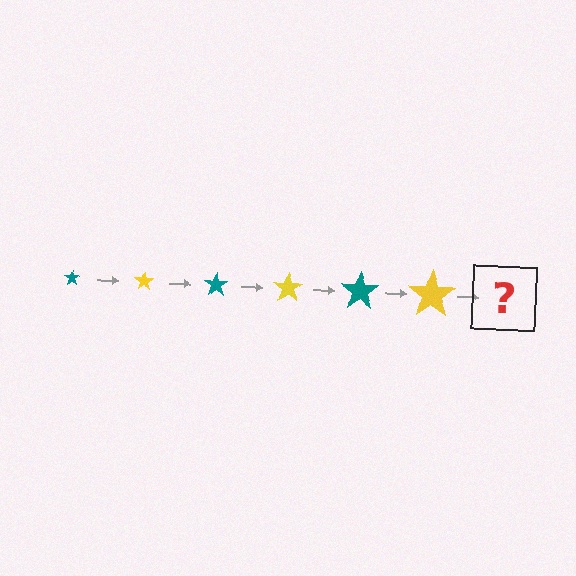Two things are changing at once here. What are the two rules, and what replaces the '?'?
The two rules are that the star grows larger each step and the color cycles through teal and yellow. The '?' should be a teal star, larger than the previous one.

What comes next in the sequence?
The next element should be a teal star, larger than the previous one.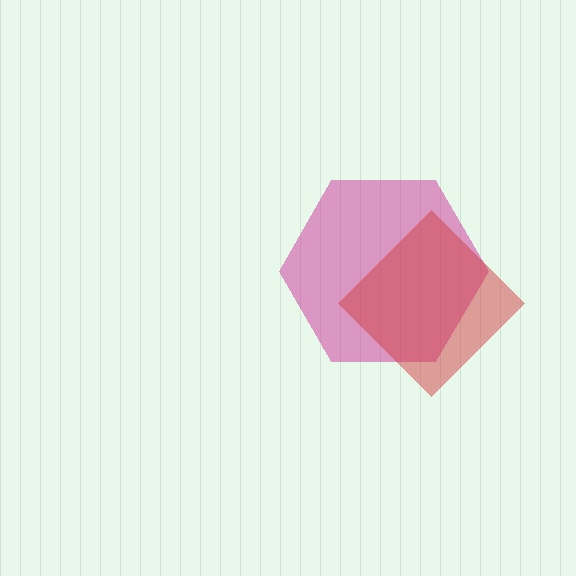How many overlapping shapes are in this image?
There are 2 overlapping shapes in the image.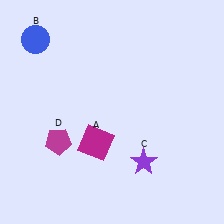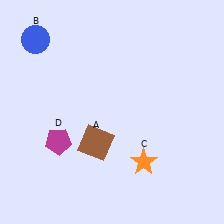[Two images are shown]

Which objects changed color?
A changed from magenta to brown. C changed from purple to orange.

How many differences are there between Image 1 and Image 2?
There are 2 differences between the two images.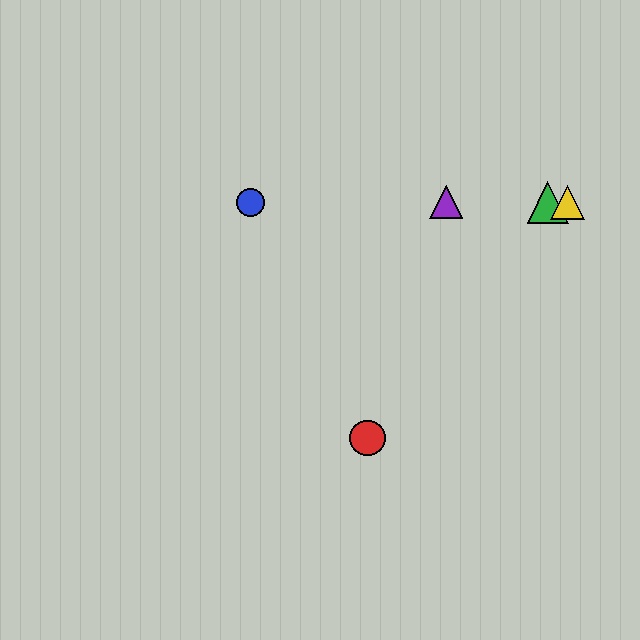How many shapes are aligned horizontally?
4 shapes (the blue circle, the green triangle, the yellow triangle, the purple triangle) are aligned horizontally.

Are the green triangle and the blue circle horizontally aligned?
Yes, both are at y≈202.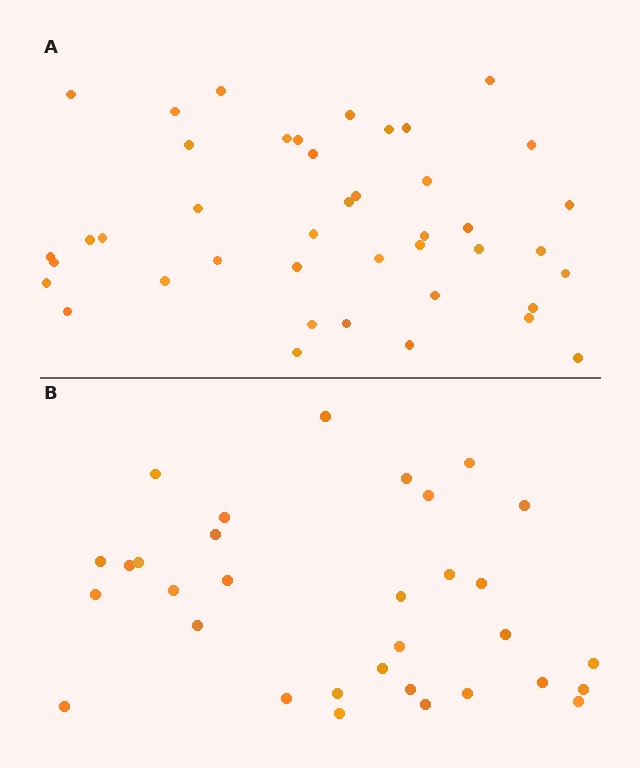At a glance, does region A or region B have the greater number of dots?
Region A (the top region) has more dots.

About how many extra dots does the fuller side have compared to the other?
Region A has roughly 10 or so more dots than region B.